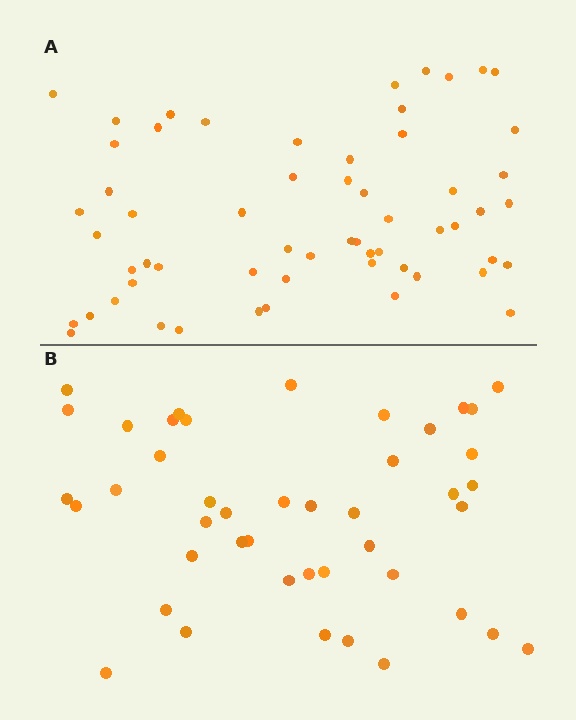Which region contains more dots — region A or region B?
Region A (the top region) has more dots.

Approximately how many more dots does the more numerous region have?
Region A has approximately 15 more dots than region B.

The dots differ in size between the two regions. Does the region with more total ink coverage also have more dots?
No. Region B has more total ink coverage because its dots are larger, but region A actually contains more individual dots. Total area can be misleading — the number of items is what matters here.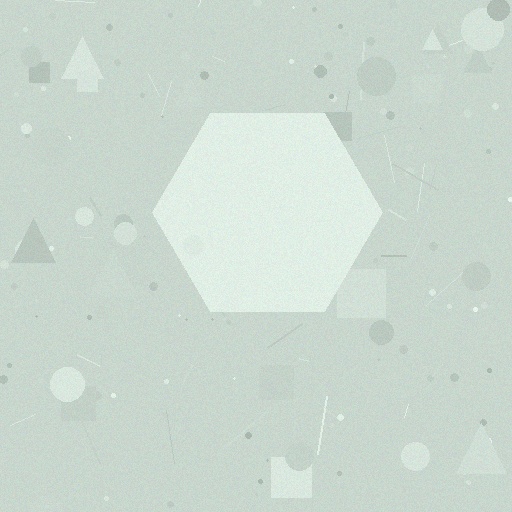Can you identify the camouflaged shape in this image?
The camouflaged shape is a hexagon.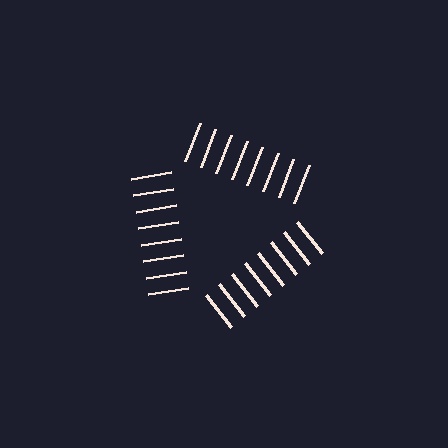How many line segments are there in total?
24 — 8 along each of the 3 edges.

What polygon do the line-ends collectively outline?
An illusory triangle — the line segments terminate on its edges but no continuous stroke is drawn.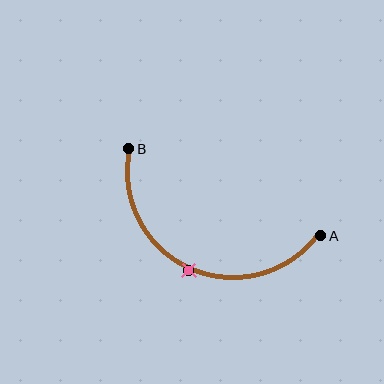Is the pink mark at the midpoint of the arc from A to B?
Yes. The pink mark lies on the arc at equal arc-length from both A and B — it is the arc midpoint.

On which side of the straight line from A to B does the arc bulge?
The arc bulges below the straight line connecting A and B.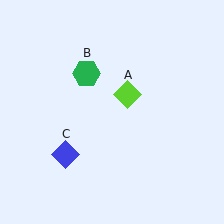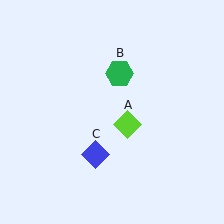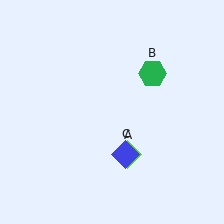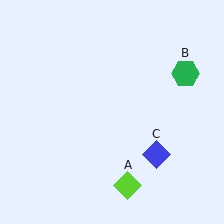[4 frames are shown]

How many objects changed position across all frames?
3 objects changed position: lime diamond (object A), green hexagon (object B), blue diamond (object C).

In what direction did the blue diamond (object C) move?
The blue diamond (object C) moved right.